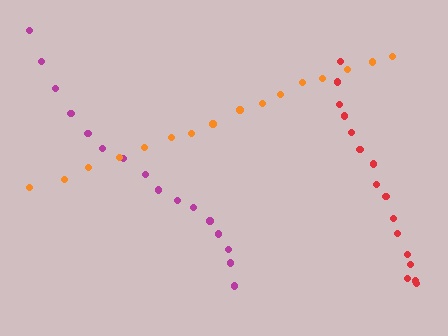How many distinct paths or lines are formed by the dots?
There are 3 distinct paths.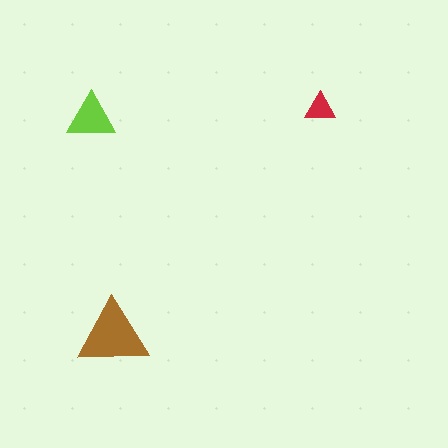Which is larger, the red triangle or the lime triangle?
The lime one.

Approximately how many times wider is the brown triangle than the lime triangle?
About 1.5 times wider.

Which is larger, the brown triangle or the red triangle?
The brown one.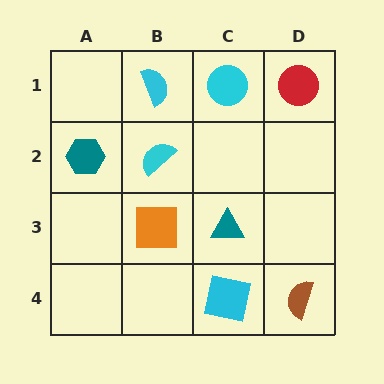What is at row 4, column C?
A cyan square.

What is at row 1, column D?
A red circle.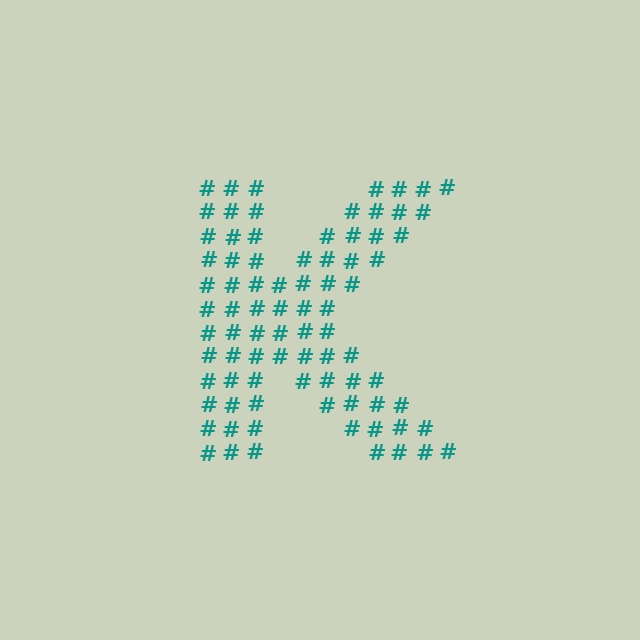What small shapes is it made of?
It is made of small hash symbols.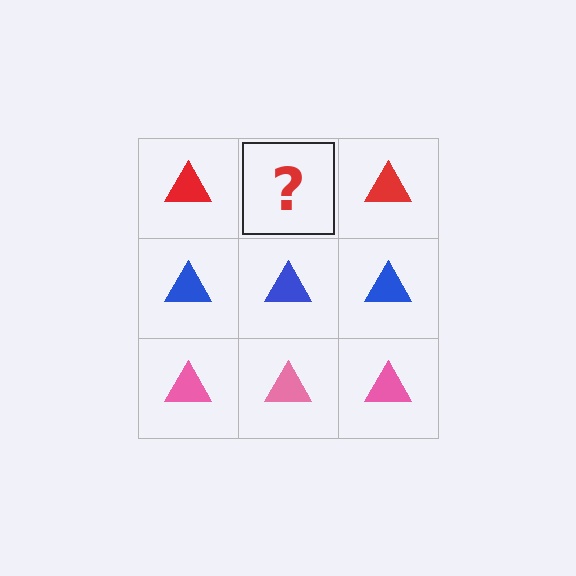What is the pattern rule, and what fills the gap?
The rule is that each row has a consistent color. The gap should be filled with a red triangle.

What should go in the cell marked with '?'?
The missing cell should contain a red triangle.